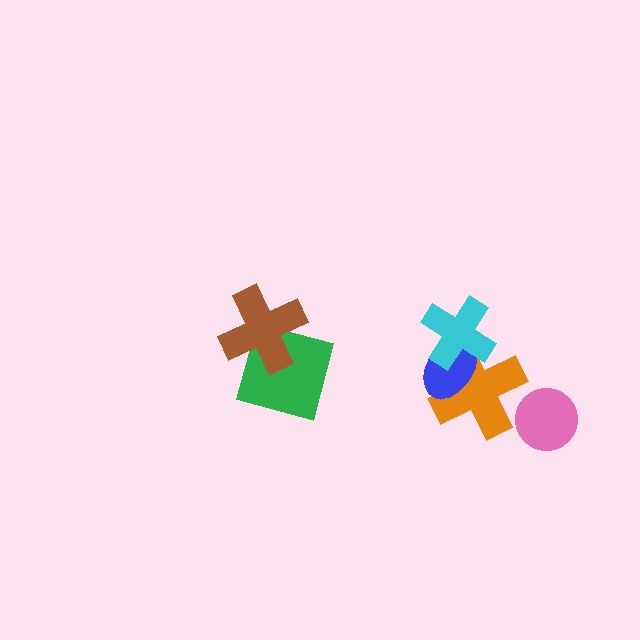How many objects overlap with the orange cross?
2 objects overlap with the orange cross.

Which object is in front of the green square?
The brown cross is in front of the green square.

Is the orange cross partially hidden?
Yes, it is partially covered by another shape.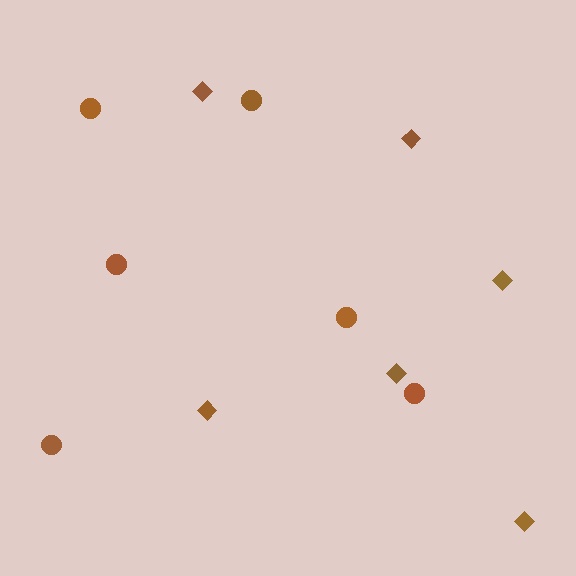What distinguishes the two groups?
There are 2 groups: one group of diamonds (6) and one group of circles (6).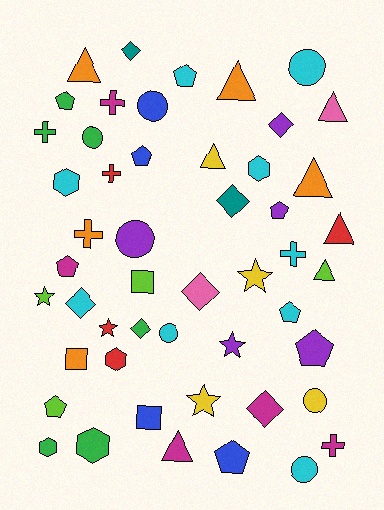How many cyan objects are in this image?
There are 9 cyan objects.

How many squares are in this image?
There are 3 squares.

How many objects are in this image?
There are 50 objects.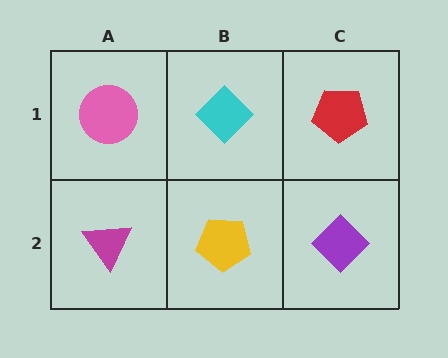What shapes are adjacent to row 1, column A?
A magenta triangle (row 2, column A), a cyan diamond (row 1, column B).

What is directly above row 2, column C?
A red pentagon.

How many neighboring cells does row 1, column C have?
2.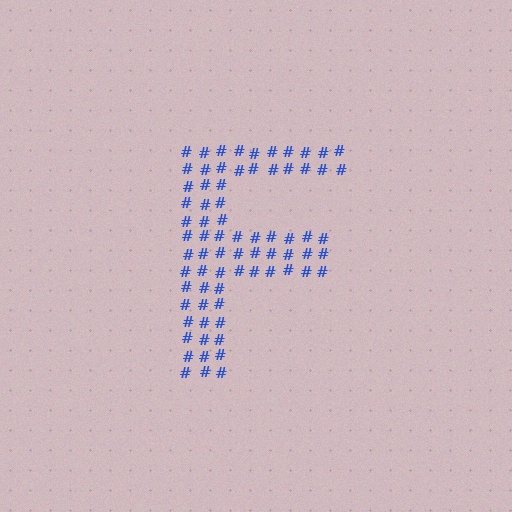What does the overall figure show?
The overall figure shows the letter F.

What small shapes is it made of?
It is made of small hash symbols.